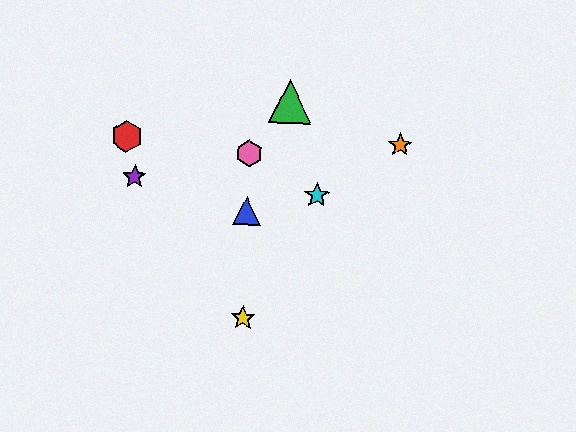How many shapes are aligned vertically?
3 shapes (the blue triangle, the yellow star, the pink hexagon) are aligned vertically.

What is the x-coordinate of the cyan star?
The cyan star is at x≈317.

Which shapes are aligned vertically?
The blue triangle, the yellow star, the pink hexagon are aligned vertically.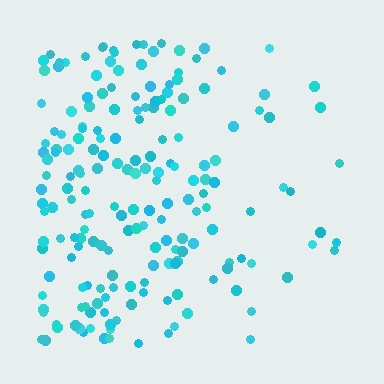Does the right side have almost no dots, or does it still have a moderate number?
Still a moderate number, just noticeably fewer than the left.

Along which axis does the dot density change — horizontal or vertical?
Horizontal.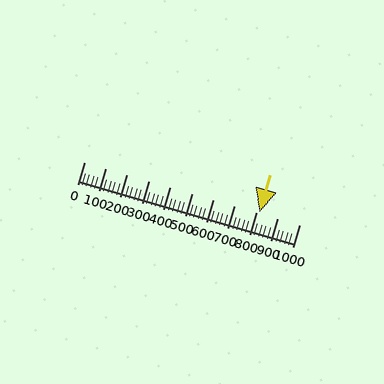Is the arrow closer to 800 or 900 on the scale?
The arrow is closer to 800.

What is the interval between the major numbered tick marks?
The major tick marks are spaced 100 units apart.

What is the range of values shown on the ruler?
The ruler shows values from 0 to 1000.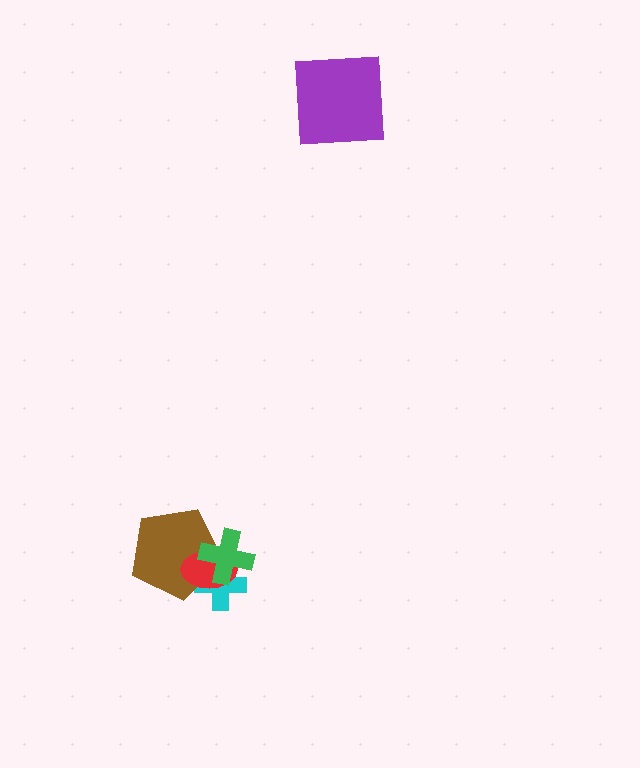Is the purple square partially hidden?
No, no other shape covers it.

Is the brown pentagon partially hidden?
Yes, it is partially covered by another shape.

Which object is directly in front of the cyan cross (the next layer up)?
The brown pentagon is directly in front of the cyan cross.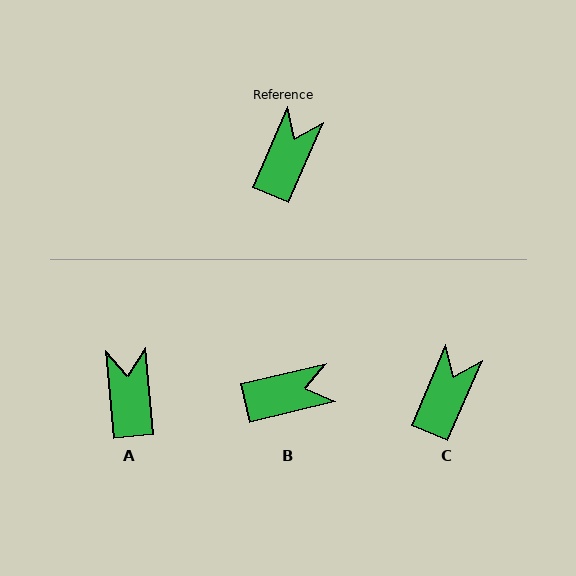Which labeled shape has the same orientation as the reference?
C.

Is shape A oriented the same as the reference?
No, it is off by about 28 degrees.